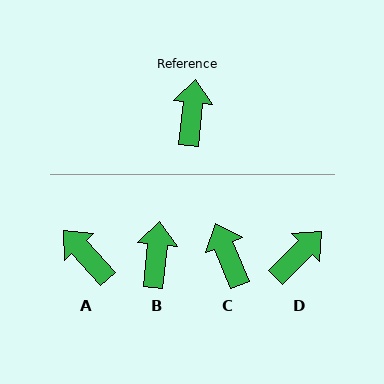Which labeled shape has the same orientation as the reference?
B.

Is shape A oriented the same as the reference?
No, it is off by about 48 degrees.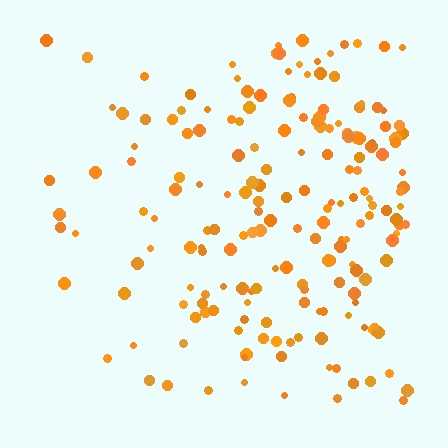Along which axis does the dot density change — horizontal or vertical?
Horizontal.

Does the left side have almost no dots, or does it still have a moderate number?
Still a moderate number, just noticeably fewer than the right.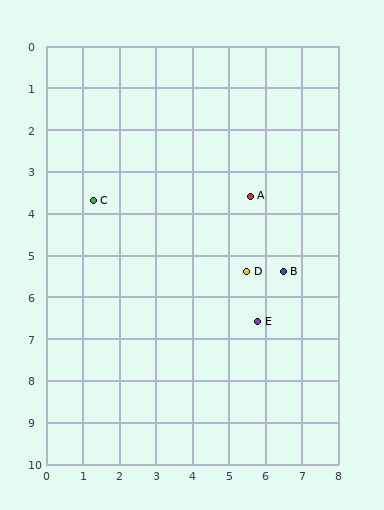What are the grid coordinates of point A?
Point A is at approximately (5.6, 3.6).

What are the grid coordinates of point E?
Point E is at approximately (5.8, 6.6).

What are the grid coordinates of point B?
Point B is at approximately (6.5, 5.4).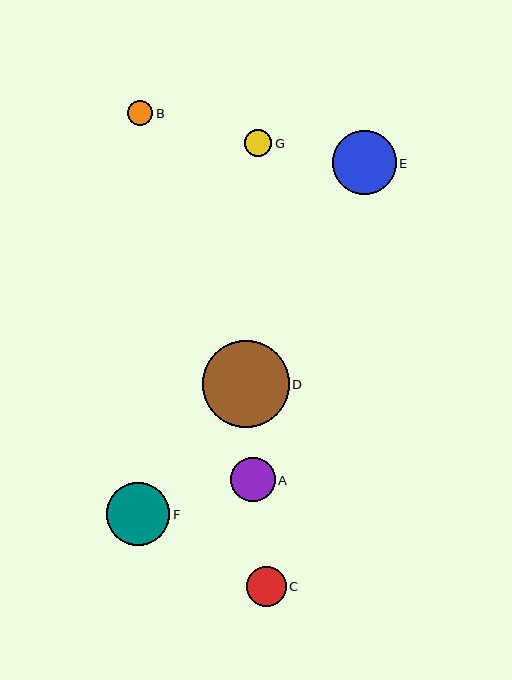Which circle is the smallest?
Circle B is the smallest with a size of approximately 25 pixels.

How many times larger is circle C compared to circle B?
Circle C is approximately 1.6 times the size of circle B.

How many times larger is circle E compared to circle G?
Circle E is approximately 2.3 times the size of circle G.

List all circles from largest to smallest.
From largest to smallest: D, E, F, A, C, G, B.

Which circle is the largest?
Circle D is the largest with a size of approximately 87 pixels.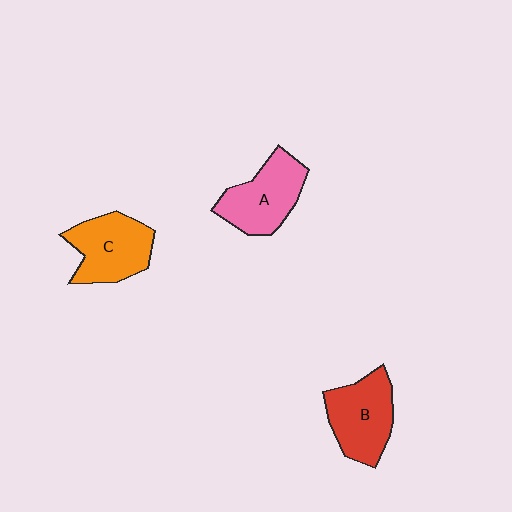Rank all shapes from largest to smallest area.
From largest to smallest: C (orange), B (red), A (pink).